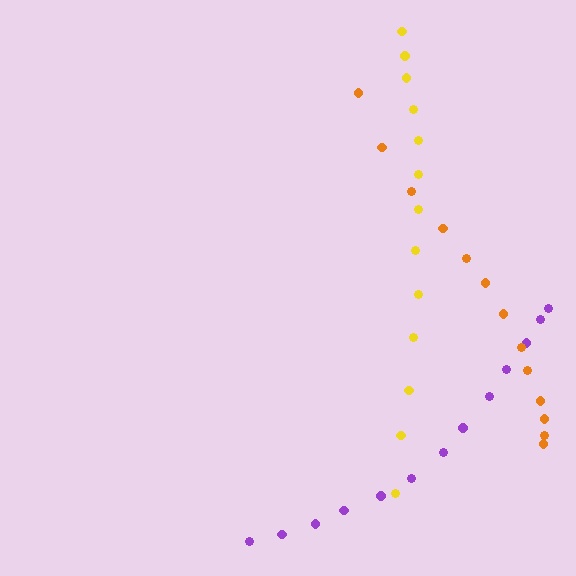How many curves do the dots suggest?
There are 3 distinct paths.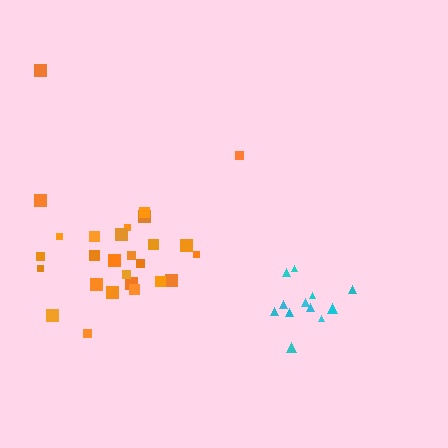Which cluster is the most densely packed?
Cyan.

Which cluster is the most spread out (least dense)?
Orange.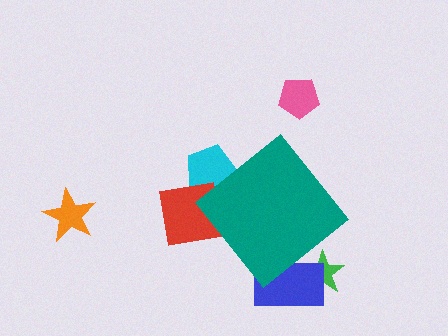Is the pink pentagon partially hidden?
No, the pink pentagon is fully visible.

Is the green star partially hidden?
Yes, the green star is partially hidden behind the teal diamond.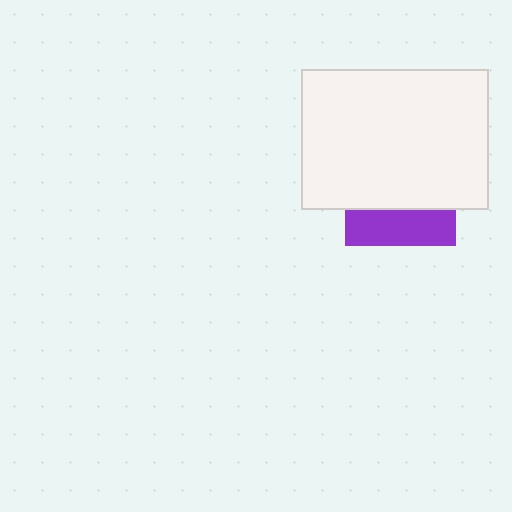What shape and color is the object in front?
The object in front is a white rectangle.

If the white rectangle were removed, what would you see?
You would see the complete purple square.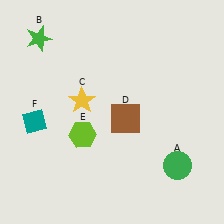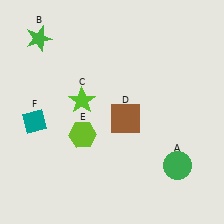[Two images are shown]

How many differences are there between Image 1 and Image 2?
There is 1 difference between the two images.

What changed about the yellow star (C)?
In Image 1, C is yellow. In Image 2, it changed to lime.